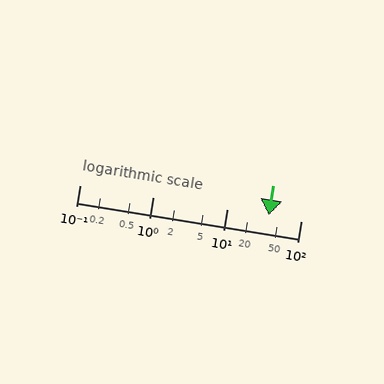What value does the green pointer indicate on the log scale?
The pointer indicates approximately 37.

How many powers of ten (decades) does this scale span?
The scale spans 3 decades, from 0.1 to 100.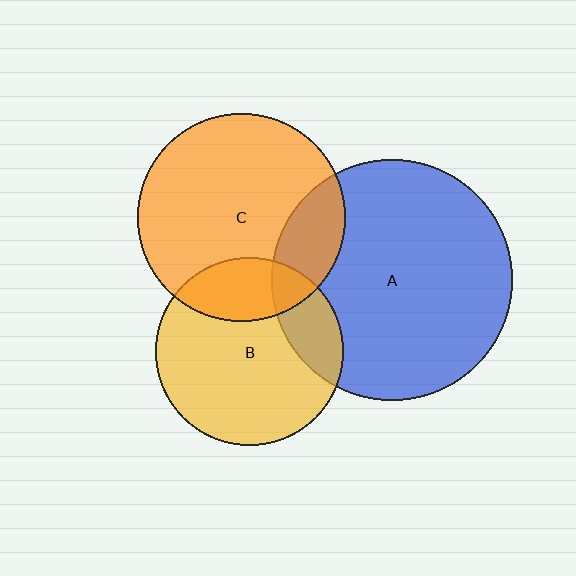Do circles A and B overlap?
Yes.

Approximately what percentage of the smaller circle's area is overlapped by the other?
Approximately 20%.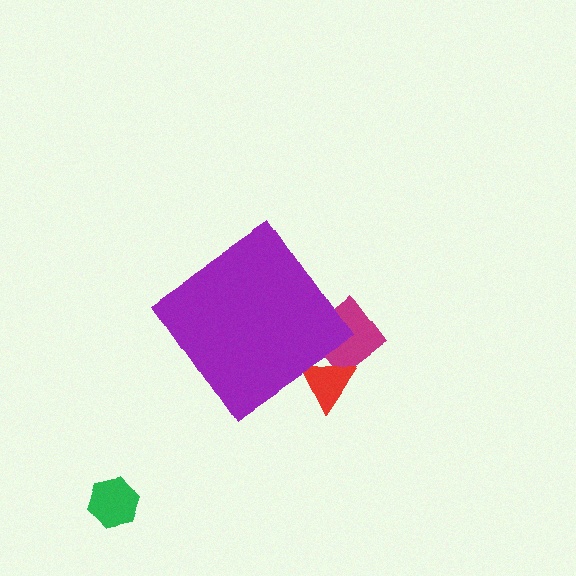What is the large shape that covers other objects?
A purple diamond.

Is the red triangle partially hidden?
Yes, the red triangle is partially hidden behind the purple diamond.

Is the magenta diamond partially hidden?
Yes, the magenta diamond is partially hidden behind the purple diamond.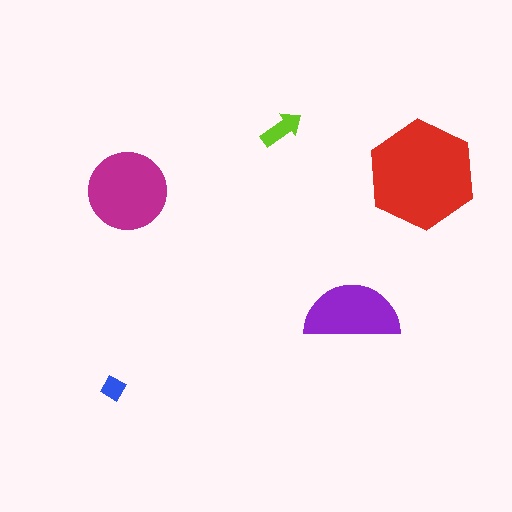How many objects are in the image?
There are 5 objects in the image.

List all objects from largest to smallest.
The red hexagon, the magenta circle, the purple semicircle, the lime arrow, the blue diamond.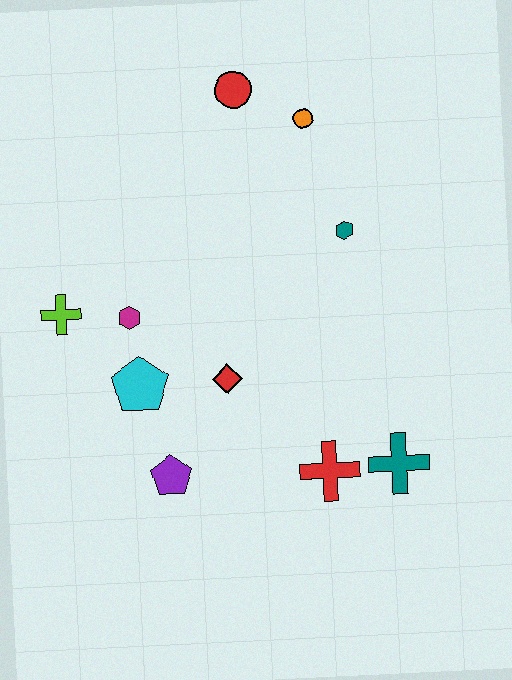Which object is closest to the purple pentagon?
The cyan pentagon is closest to the purple pentagon.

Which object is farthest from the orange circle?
The purple pentagon is farthest from the orange circle.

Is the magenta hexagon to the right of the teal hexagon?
No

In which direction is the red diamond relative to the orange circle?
The red diamond is below the orange circle.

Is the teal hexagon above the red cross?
Yes